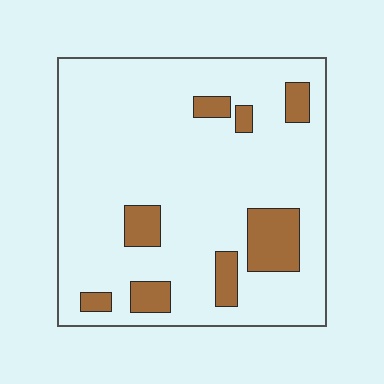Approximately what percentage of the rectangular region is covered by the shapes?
Approximately 15%.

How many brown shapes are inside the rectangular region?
8.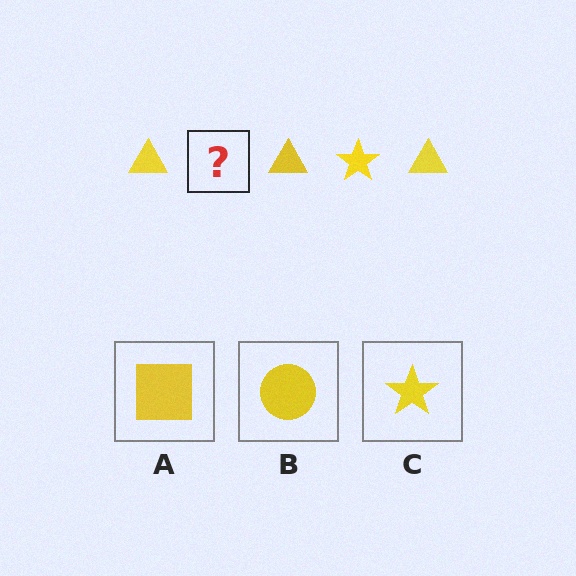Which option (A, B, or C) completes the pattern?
C.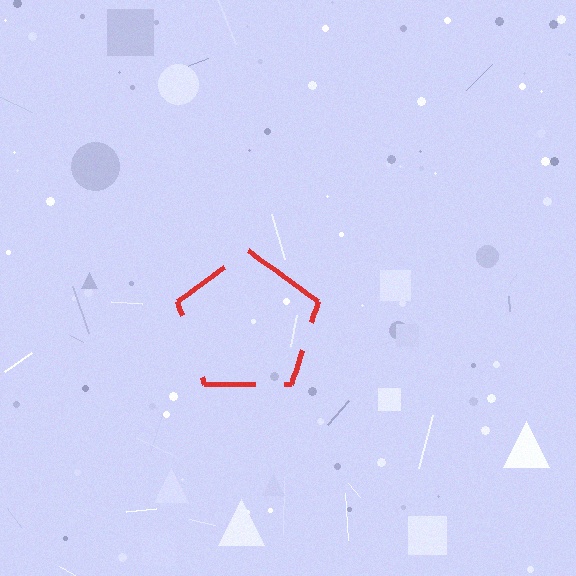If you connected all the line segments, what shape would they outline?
They would outline a pentagon.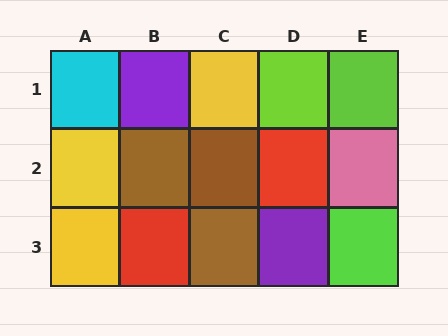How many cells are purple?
2 cells are purple.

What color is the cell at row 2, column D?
Red.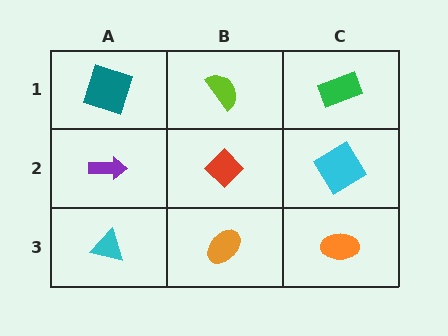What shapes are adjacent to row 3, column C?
A cyan diamond (row 2, column C), an orange ellipse (row 3, column B).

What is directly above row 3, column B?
A red diamond.